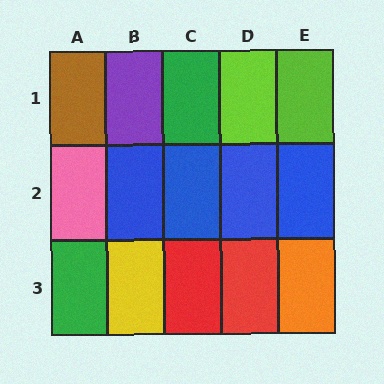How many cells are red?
2 cells are red.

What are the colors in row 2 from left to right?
Pink, blue, blue, blue, blue.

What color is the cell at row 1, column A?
Brown.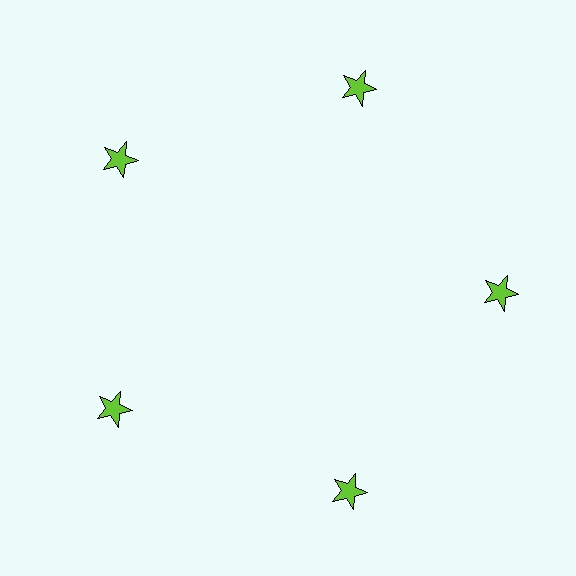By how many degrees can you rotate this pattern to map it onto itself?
The pattern maps onto itself every 72 degrees of rotation.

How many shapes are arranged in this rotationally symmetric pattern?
There are 5 shapes, arranged in 5 groups of 1.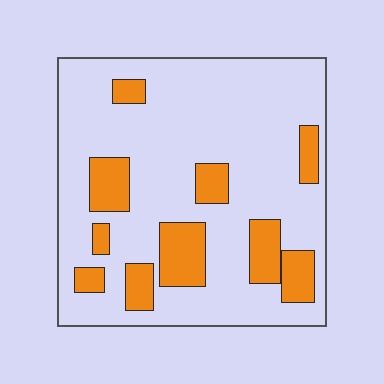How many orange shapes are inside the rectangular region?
10.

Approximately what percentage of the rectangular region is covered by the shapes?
Approximately 20%.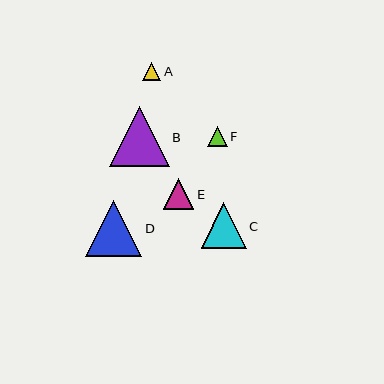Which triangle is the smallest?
Triangle A is the smallest with a size of approximately 18 pixels.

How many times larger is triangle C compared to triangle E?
Triangle C is approximately 1.5 times the size of triangle E.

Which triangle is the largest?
Triangle B is the largest with a size of approximately 60 pixels.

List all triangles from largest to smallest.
From largest to smallest: B, D, C, E, F, A.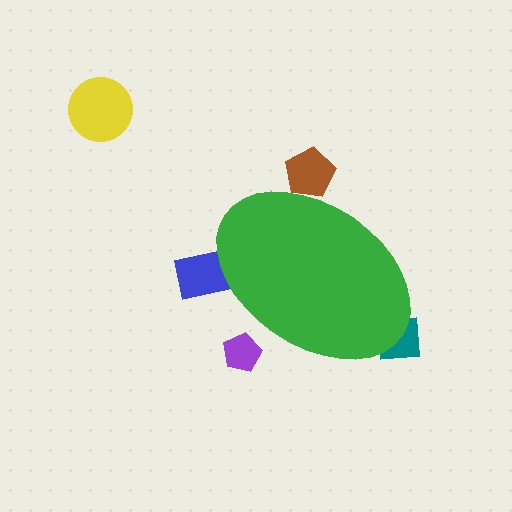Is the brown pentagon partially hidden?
Yes, the brown pentagon is partially hidden behind the green ellipse.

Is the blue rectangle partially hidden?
Yes, the blue rectangle is partially hidden behind the green ellipse.